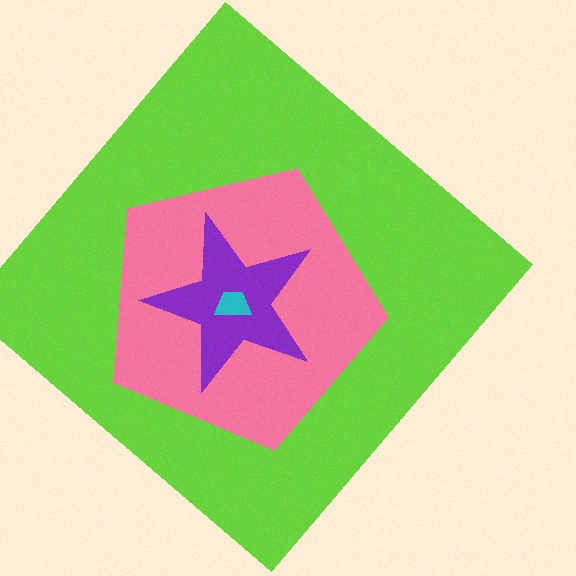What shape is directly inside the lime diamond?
The pink pentagon.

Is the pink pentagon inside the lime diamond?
Yes.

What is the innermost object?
The cyan trapezoid.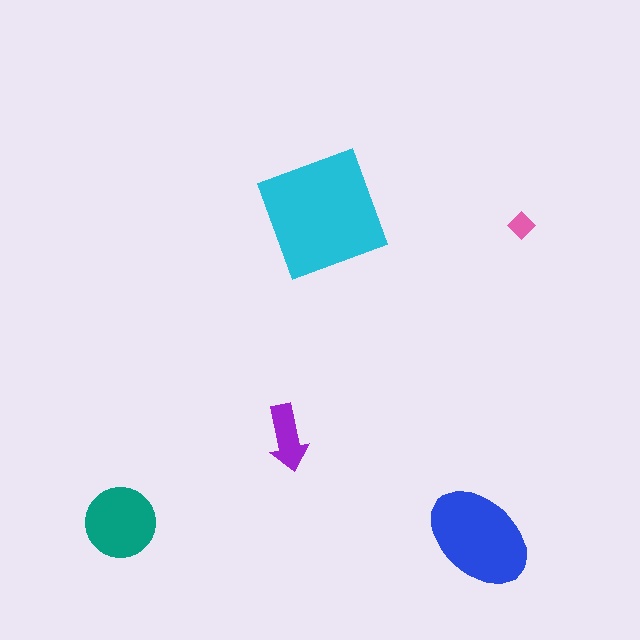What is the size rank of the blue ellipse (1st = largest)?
2nd.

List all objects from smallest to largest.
The pink diamond, the purple arrow, the teal circle, the blue ellipse, the cyan square.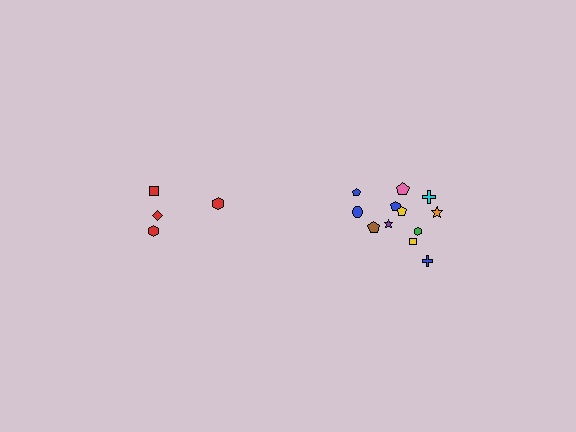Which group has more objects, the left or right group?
The right group.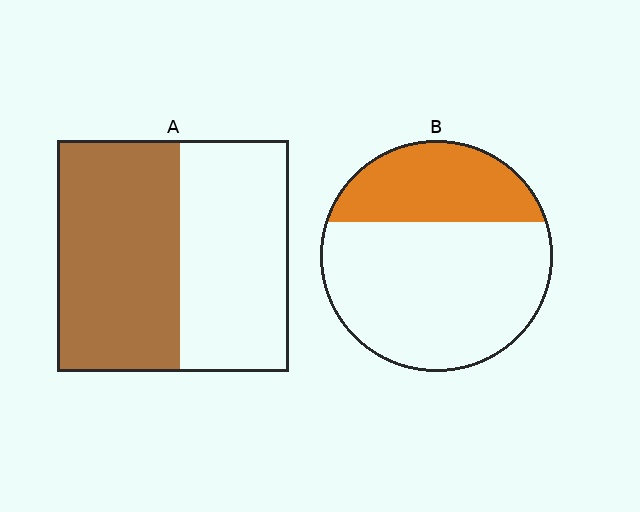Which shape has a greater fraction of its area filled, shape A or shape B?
Shape A.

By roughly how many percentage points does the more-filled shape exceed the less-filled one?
By roughly 20 percentage points (A over B).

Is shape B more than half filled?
No.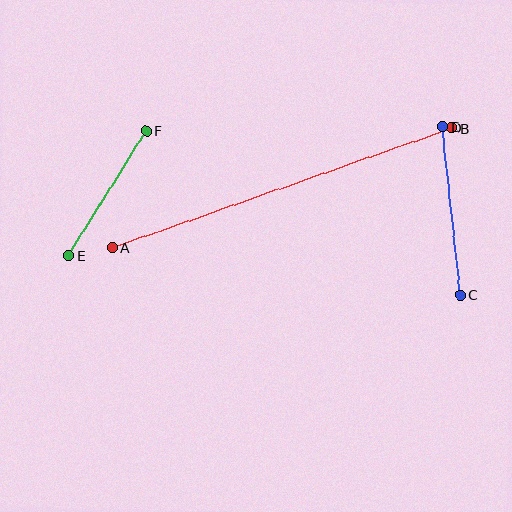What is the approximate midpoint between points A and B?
The midpoint is at approximately (282, 188) pixels.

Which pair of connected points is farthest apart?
Points A and B are farthest apart.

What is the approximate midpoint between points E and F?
The midpoint is at approximately (107, 193) pixels.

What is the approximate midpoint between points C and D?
The midpoint is at approximately (452, 211) pixels.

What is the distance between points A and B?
The distance is approximately 360 pixels.